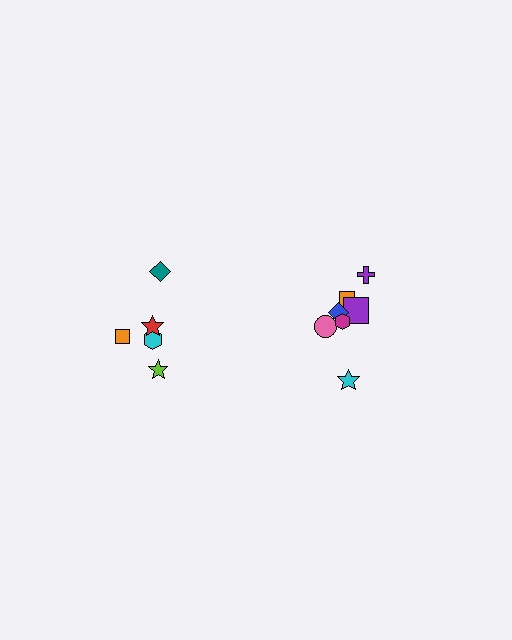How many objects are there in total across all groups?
There are 12 objects.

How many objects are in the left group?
There are 5 objects.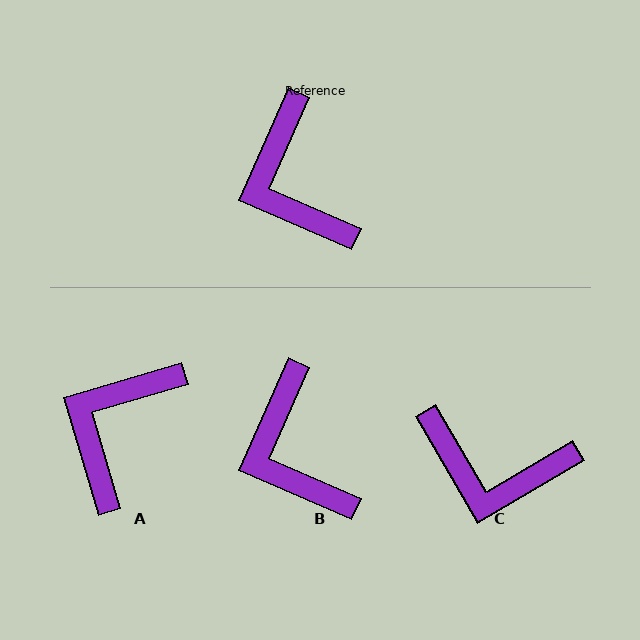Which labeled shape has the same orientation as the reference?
B.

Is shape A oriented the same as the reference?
No, it is off by about 50 degrees.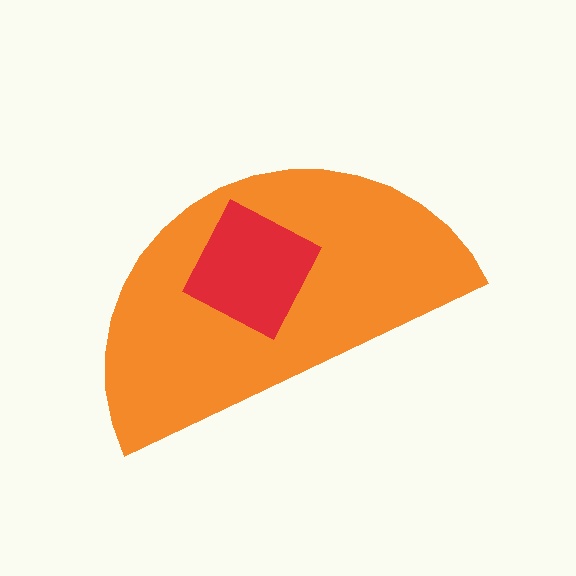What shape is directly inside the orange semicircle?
The red square.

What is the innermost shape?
The red square.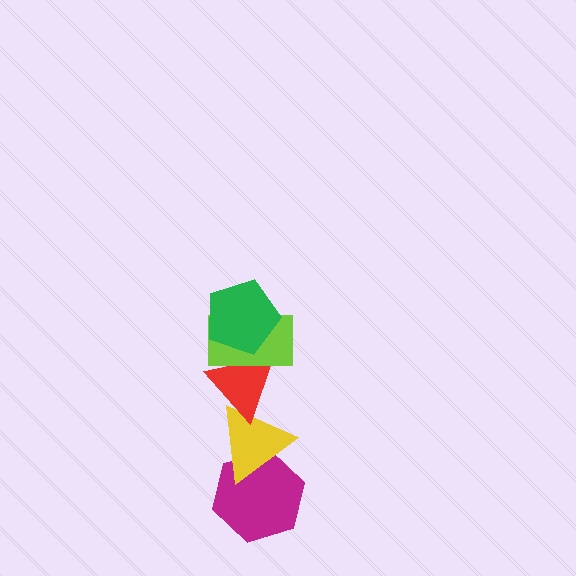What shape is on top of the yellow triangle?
The red triangle is on top of the yellow triangle.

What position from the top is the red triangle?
The red triangle is 3rd from the top.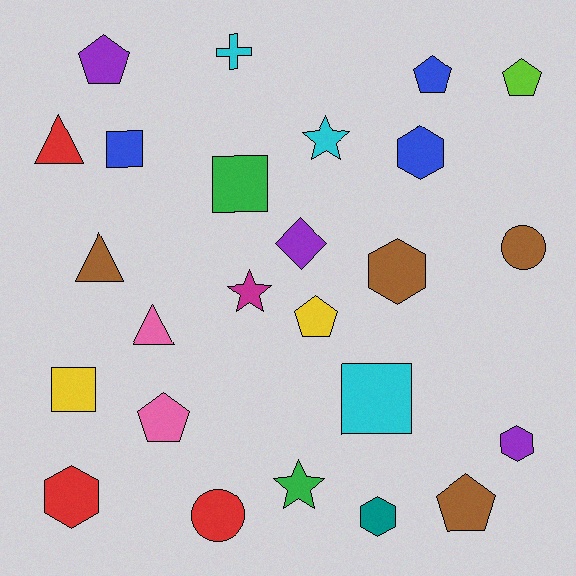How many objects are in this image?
There are 25 objects.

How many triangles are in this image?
There are 3 triangles.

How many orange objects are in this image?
There are no orange objects.